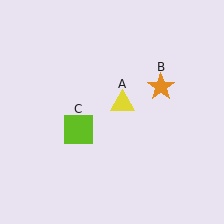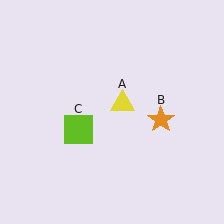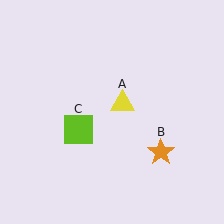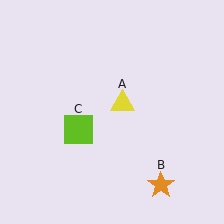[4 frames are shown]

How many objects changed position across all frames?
1 object changed position: orange star (object B).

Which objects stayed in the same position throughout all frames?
Yellow triangle (object A) and lime square (object C) remained stationary.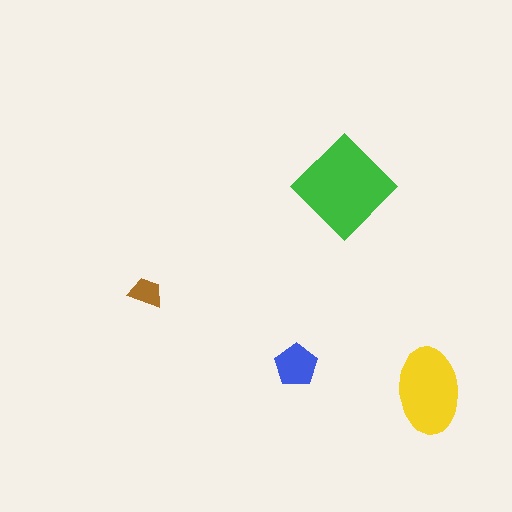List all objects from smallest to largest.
The brown trapezoid, the blue pentagon, the yellow ellipse, the green diamond.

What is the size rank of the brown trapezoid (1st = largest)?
4th.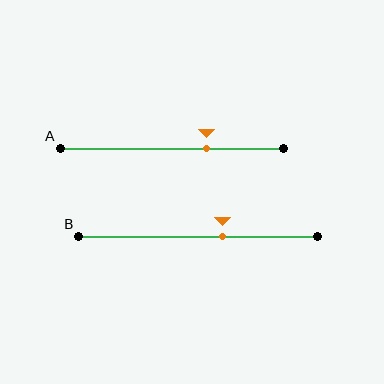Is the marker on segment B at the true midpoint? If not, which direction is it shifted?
No, the marker on segment B is shifted to the right by about 10% of the segment length.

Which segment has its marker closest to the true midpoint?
Segment B has its marker closest to the true midpoint.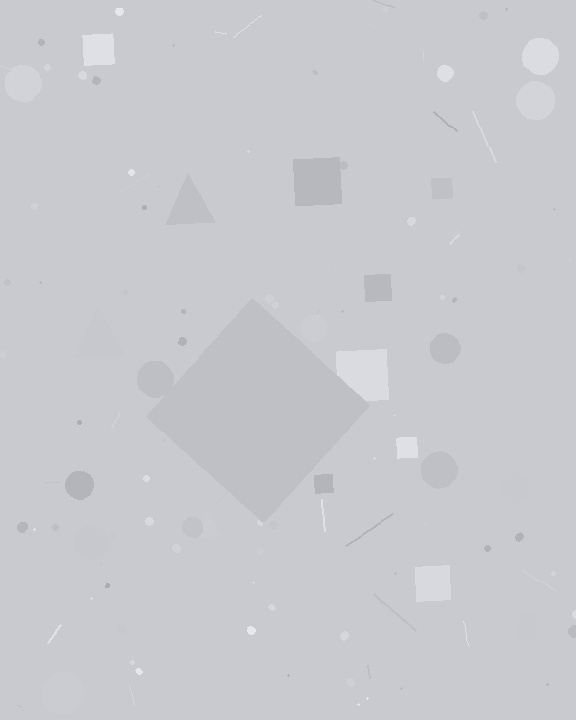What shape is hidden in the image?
A diamond is hidden in the image.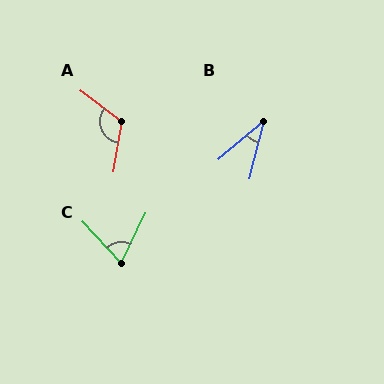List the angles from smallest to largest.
B (36°), C (69°), A (118°).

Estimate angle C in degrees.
Approximately 69 degrees.